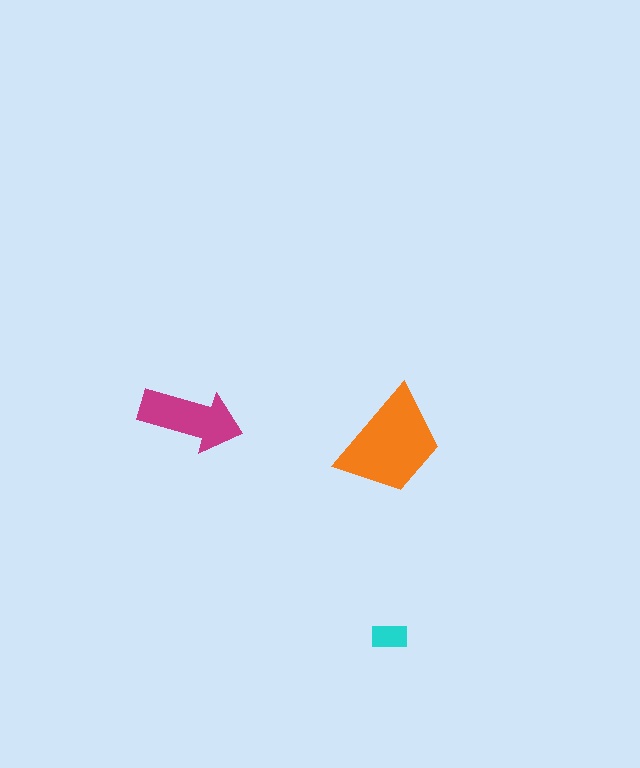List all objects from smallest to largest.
The cyan rectangle, the magenta arrow, the orange trapezoid.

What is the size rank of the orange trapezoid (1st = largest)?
1st.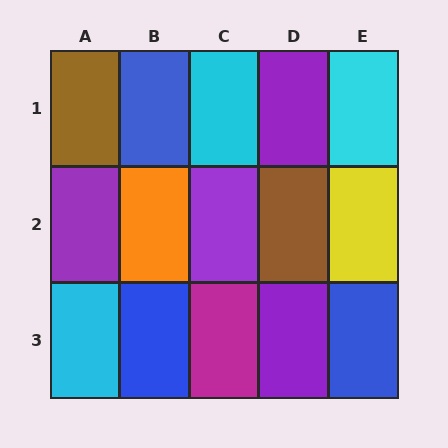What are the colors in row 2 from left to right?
Purple, orange, purple, brown, yellow.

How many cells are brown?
2 cells are brown.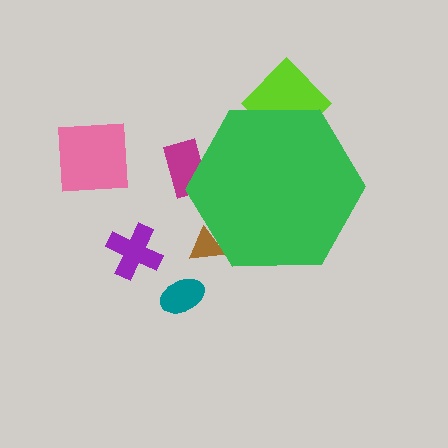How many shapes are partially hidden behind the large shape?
3 shapes are partially hidden.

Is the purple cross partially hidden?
No, the purple cross is fully visible.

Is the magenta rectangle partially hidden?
Yes, the magenta rectangle is partially hidden behind the green hexagon.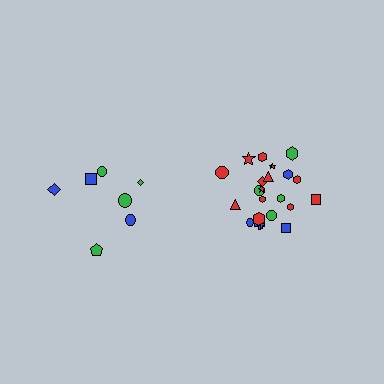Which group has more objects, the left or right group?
The right group.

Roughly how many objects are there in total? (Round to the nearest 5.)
Roughly 30 objects in total.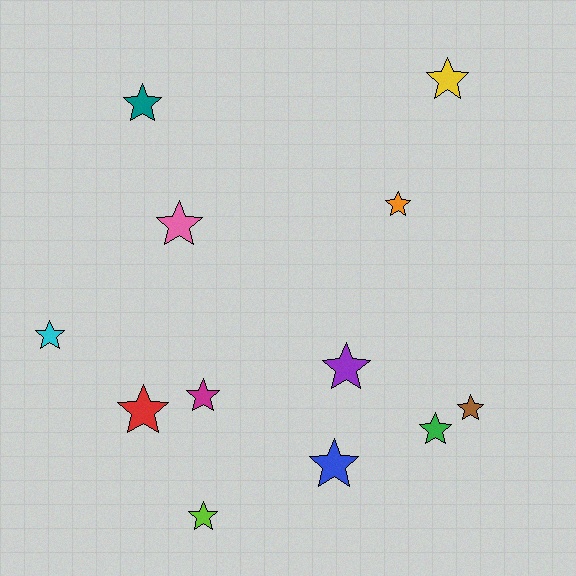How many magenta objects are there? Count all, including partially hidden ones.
There is 1 magenta object.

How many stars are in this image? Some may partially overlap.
There are 12 stars.